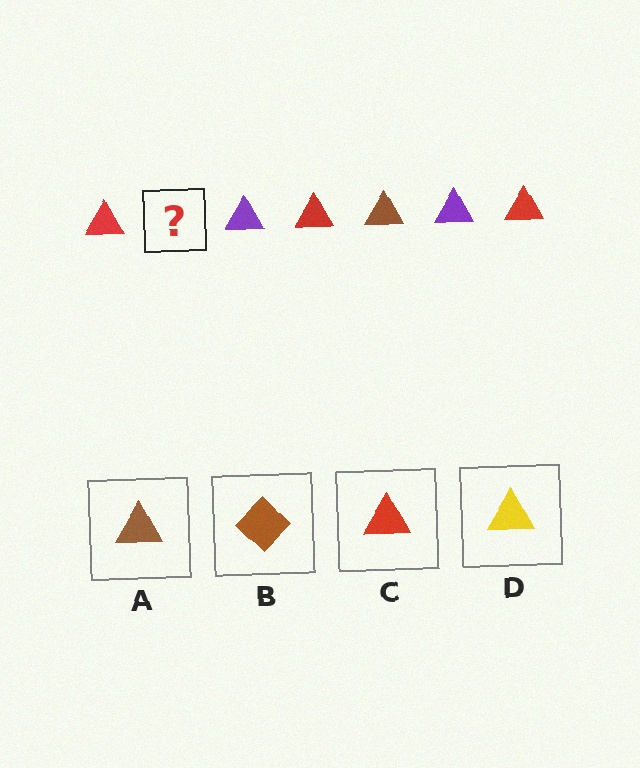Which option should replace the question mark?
Option A.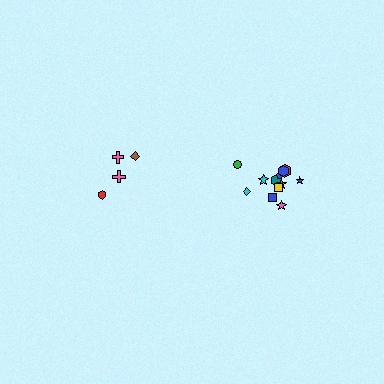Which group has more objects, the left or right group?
The right group.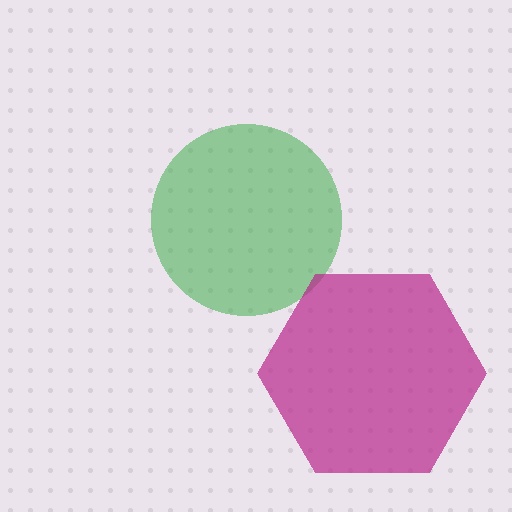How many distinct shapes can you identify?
There are 2 distinct shapes: a green circle, a magenta hexagon.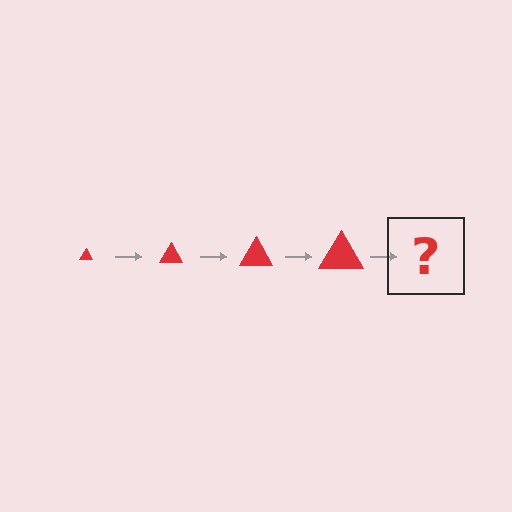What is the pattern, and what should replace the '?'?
The pattern is that the triangle gets progressively larger each step. The '?' should be a red triangle, larger than the previous one.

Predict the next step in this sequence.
The next step is a red triangle, larger than the previous one.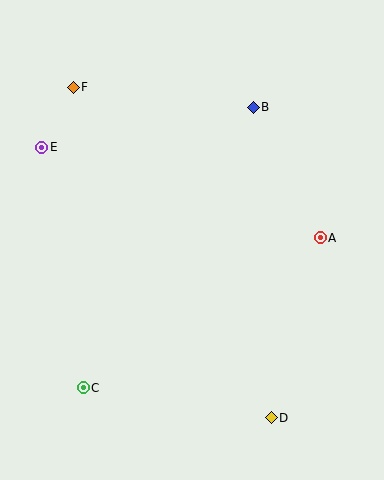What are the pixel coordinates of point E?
Point E is at (42, 147).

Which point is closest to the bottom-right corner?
Point D is closest to the bottom-right corner.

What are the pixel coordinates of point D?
Point D is at (271, 418).